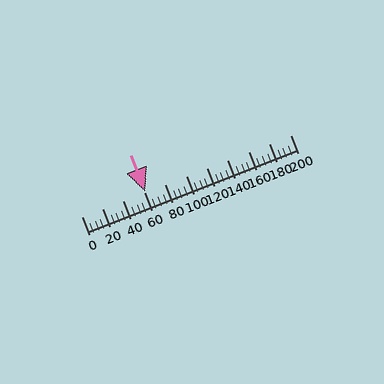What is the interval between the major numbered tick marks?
The major tick marks are spaced 20 units apart.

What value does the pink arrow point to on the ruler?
The pink arrow points to approximately 61.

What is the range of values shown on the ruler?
The ruler shows values from 0 to 200.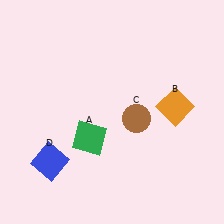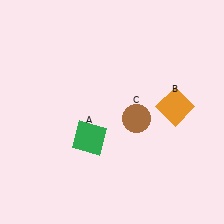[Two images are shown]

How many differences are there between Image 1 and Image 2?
There is 1 difference between the two images.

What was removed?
The blue square (D) was removed in Image 2.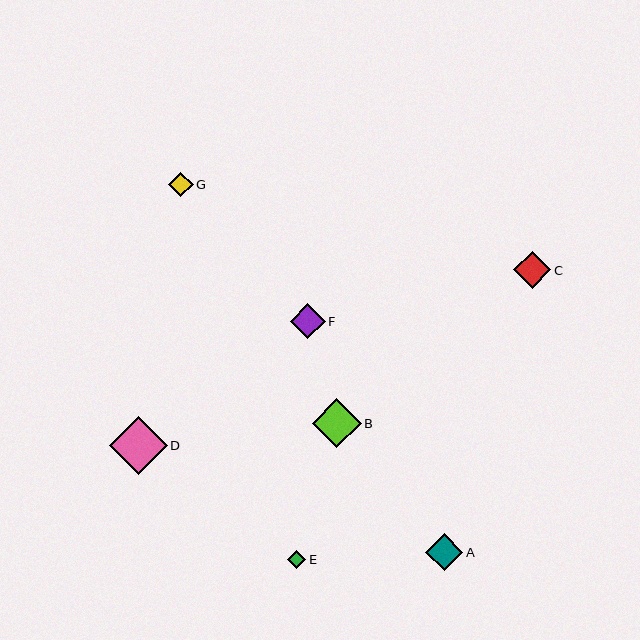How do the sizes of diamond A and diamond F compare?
Diamond A and diamond F are approximately the same size.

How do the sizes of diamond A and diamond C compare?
Diamond A and diamond C are approximately the same size.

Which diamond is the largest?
Diamond D is the largest with a size of approximately 58 pixels.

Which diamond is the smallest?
Diamond E is the smallest with a size of approximately 18 pixels.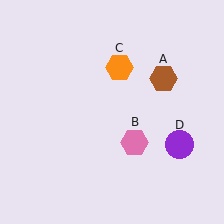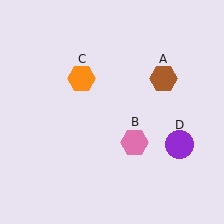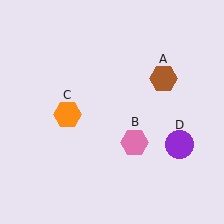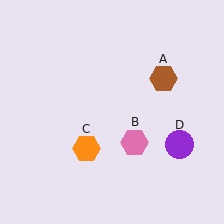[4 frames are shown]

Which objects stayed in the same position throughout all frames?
Brown hexagon (object A) and pink hexagon (object B) and purple circle (object D) remained stationary.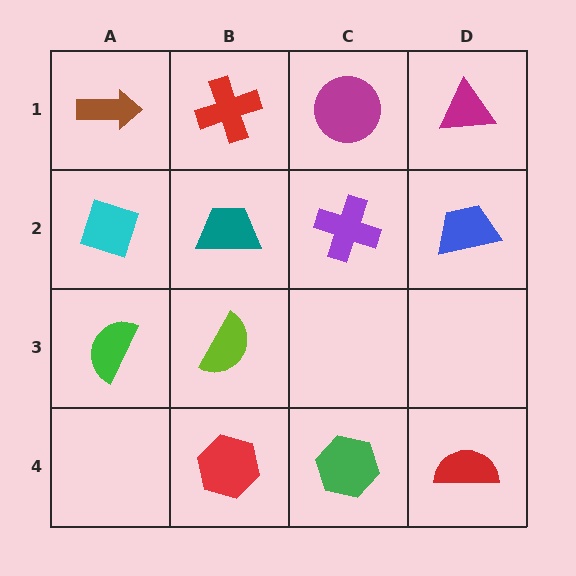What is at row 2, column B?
A teal trapezoid.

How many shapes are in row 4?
3 shapes.